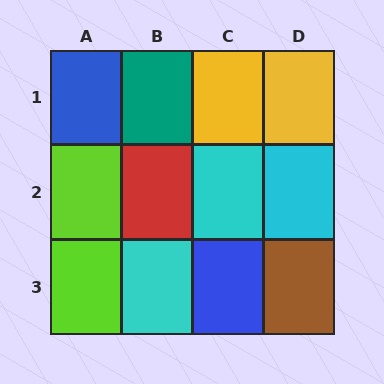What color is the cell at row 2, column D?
Cyan.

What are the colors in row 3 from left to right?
Lime, cyan, blue, brown.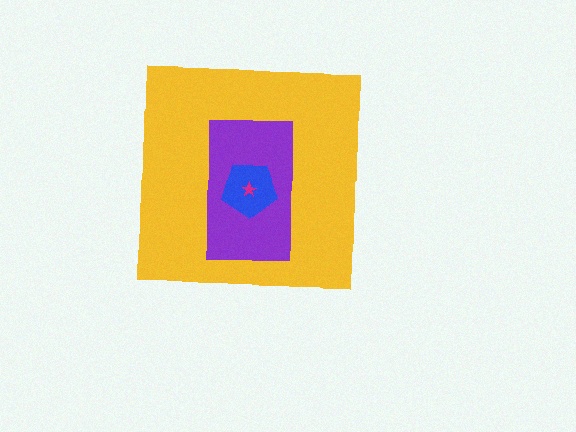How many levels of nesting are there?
4.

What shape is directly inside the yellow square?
The purple rectangle.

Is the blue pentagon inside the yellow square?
Yes.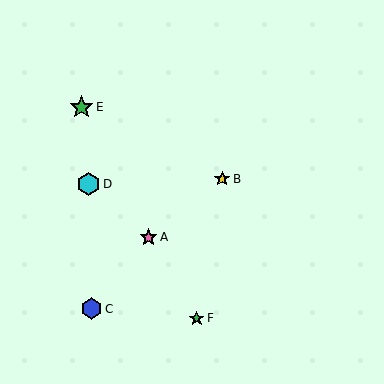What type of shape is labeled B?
Shape B is a yellow star.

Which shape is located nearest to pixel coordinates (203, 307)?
The green star (labeled F) at (197, 318) is nearest to that location.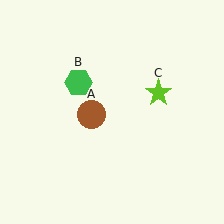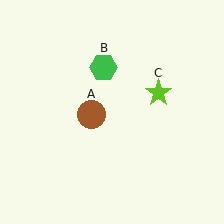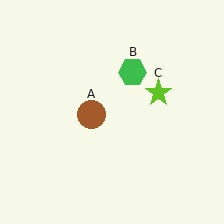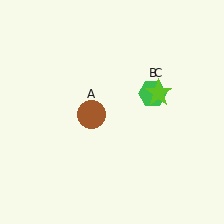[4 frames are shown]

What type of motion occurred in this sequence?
The green hexagon (object B) rotated clockwise around the center of the scene.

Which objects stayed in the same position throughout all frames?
Brown circle (object A) and lime star (object C) remained stationary.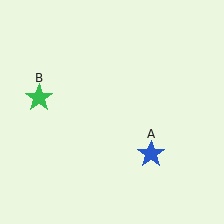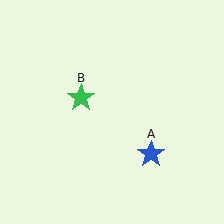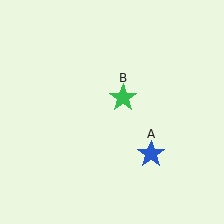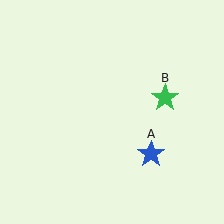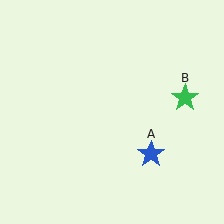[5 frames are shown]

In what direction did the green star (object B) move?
The green star (object B) moved right.